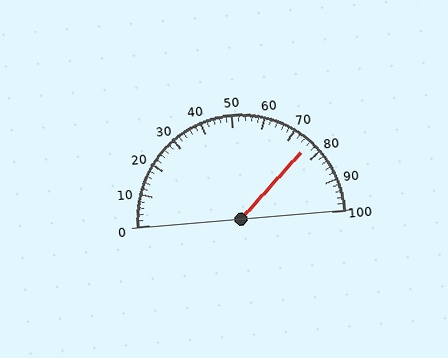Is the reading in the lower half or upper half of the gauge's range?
The reading is in the upper half of the range (0 to 100).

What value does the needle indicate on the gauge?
The needle indicates approximately 76.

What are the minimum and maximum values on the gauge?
The gauge ranges from 0 to 100.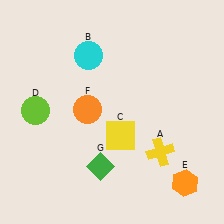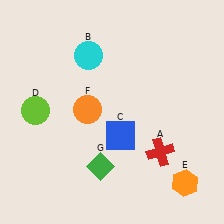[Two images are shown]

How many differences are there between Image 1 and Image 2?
There are 2 differences between the two images.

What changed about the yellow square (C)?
In Image 1, C is yellow. In Image 2, it changed to blue.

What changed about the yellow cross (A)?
In Image 1, A is yellow. In Image 2, it changed to red.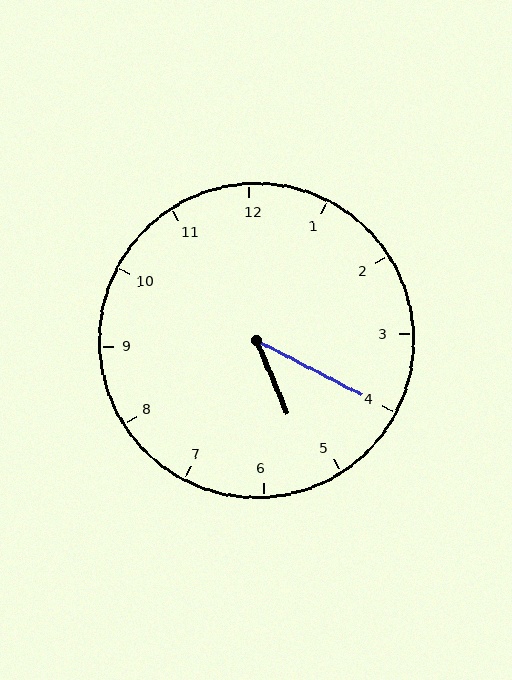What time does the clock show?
5:20.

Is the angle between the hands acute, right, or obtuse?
It is acute.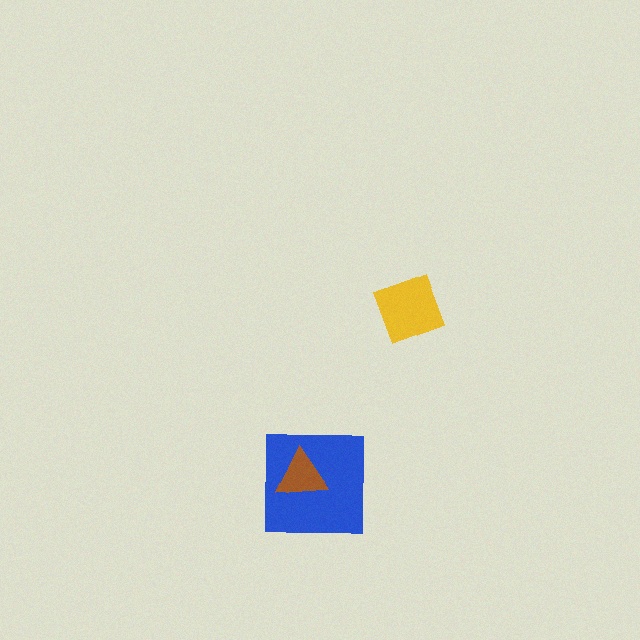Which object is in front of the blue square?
The brown triangle is in front of the blue square.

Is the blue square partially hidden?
Yes, it is partially covered by another shape.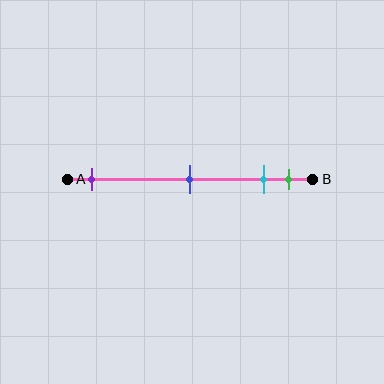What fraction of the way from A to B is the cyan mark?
The cyan mark is approximately 80% (0.8) of the way from A to B.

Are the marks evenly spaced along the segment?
No, the marks are not evenly spaced.